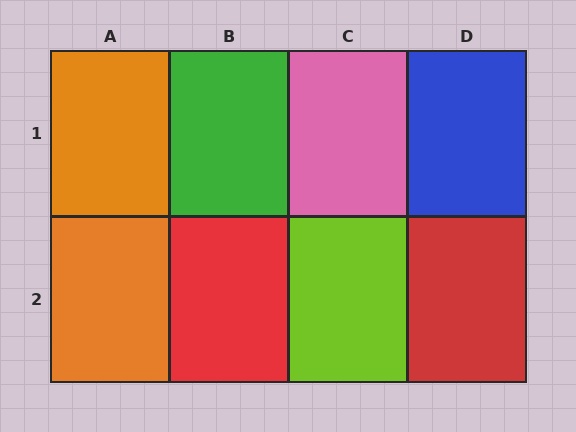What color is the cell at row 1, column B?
Green.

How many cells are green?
1 cell is green.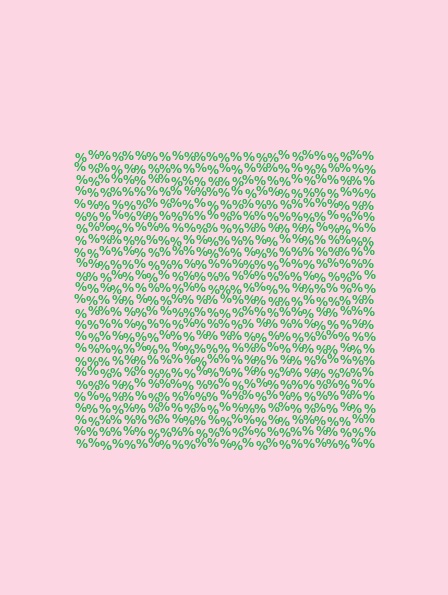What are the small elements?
The small elements are percent signs.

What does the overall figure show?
The overall figure shows a square.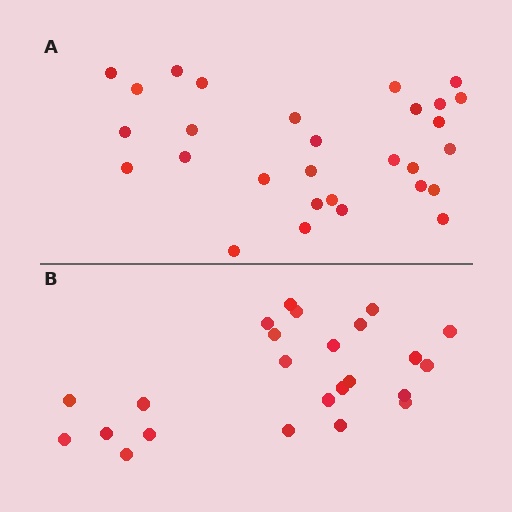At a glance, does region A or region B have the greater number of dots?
Region A (the top region) has more dots.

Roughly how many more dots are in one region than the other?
Region A has about 5 more dots than region B.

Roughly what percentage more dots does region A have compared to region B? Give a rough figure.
About 20% more.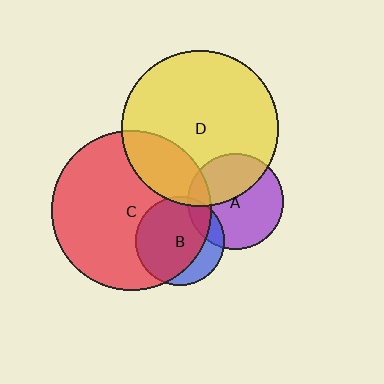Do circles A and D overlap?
Yes.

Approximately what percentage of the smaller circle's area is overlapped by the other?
Approximately 40%.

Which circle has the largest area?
Circle C (red).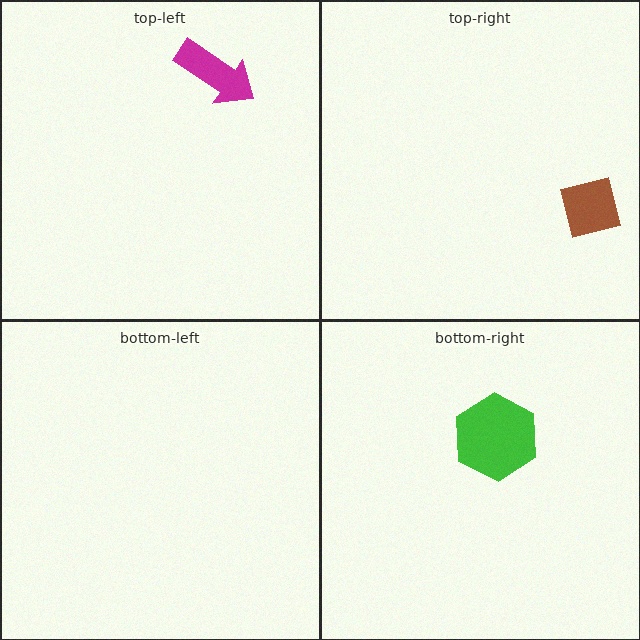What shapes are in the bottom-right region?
The green hexagon.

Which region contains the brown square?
The top-right region.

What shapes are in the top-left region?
The magenta arrow.